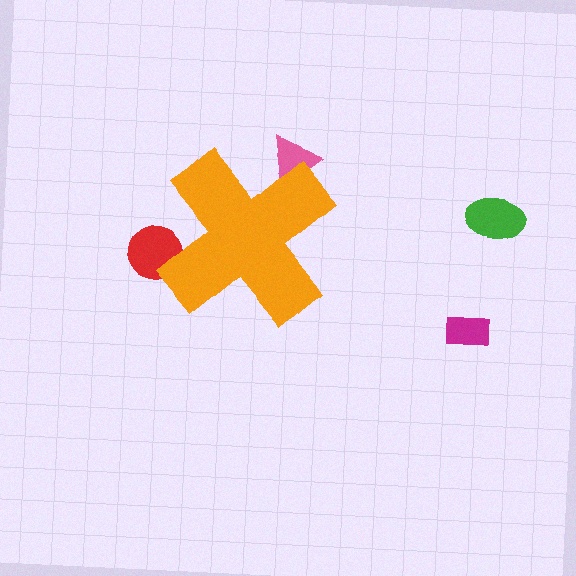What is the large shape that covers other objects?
An orange cross.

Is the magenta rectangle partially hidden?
No, the magenta rectangle is fully visible.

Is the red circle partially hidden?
Yes, the red circle is partially hidden behind the orange cross.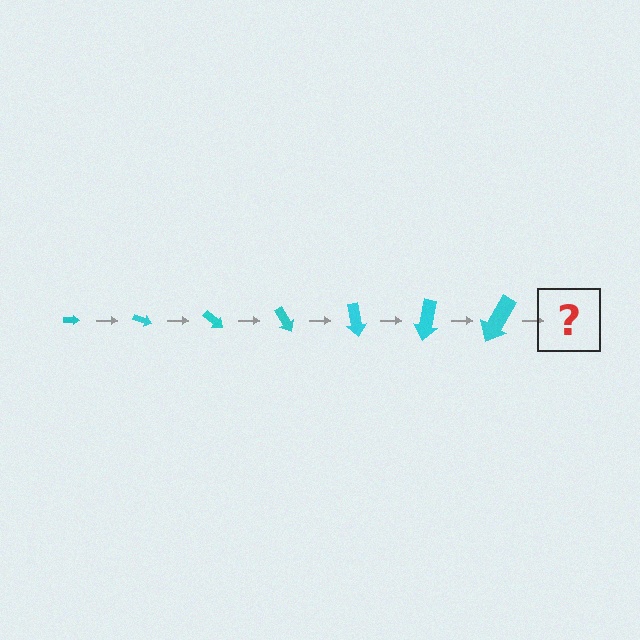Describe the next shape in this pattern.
It should be an arrow, larger than the previous one and rotated 140 degrees from the start.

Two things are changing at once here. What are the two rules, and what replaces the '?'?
The two rules are that the arrow grows larger each step and it rotates 20 degrees each step. The '?' should be an arrow, larger than the previous one and rotated 140 degrees from the start.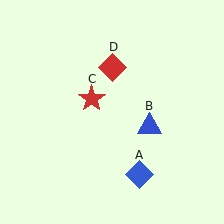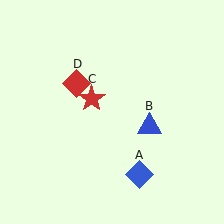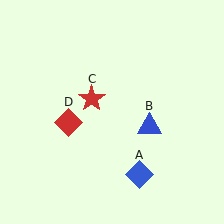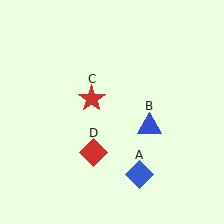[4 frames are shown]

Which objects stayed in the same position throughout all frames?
Blue diamond (object A) and blue triangle (object B) and red star (object C) remained stationary.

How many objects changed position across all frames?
1 object changed position: red diamond (object D).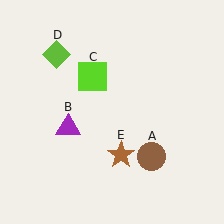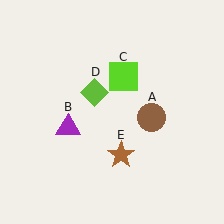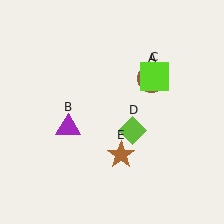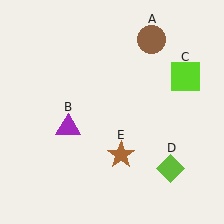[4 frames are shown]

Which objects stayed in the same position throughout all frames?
Purple triangle (object B) and brown star (object E) remained stationary.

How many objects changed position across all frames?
3 objects changed position: brown circle (object A), lime square (object C), lime diamond (object D).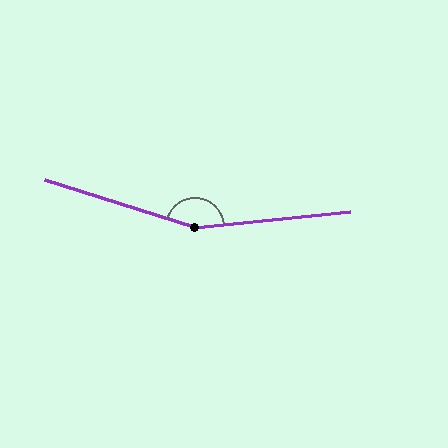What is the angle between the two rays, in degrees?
Approximately 156 degrees.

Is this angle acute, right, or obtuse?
It is obtuse.